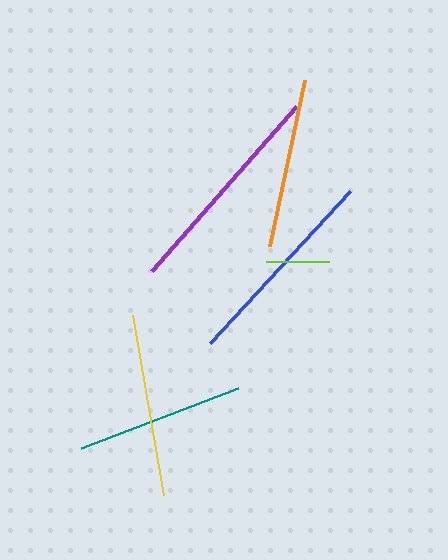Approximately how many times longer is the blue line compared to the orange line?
The blue line is approximately 1.2 times the length of the orange line.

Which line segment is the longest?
The purple line is the longest at approximately 220 pixels.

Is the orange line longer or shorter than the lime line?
The orange line is longer than the lime line.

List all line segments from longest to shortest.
From longest to shortest: purple, blue, yellow, orange, teal, lime.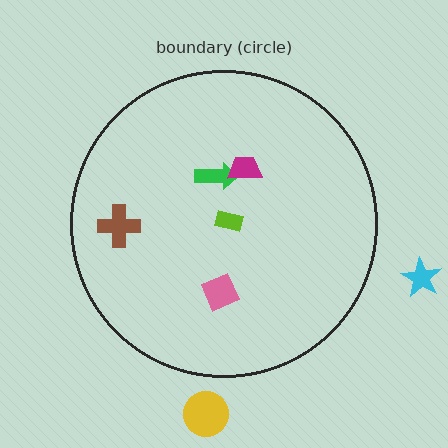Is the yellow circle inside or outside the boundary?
Outside.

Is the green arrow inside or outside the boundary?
Inside.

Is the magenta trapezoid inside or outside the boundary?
Inside.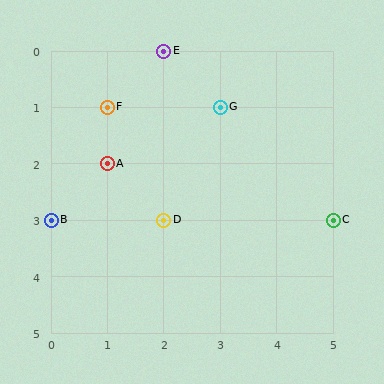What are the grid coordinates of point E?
Point E is at grid coordinates (2, 0).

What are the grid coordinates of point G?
Point G is at grid coordinates (3, 1).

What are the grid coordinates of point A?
Point A is at grid coordinates (1, 2).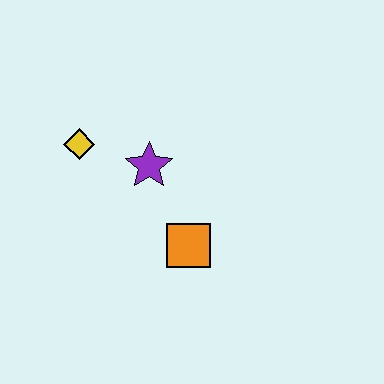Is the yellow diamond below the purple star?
No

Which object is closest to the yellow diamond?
The purple star is closest to the yellow diamond.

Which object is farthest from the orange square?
The yellow diamond is farthest from the orange square.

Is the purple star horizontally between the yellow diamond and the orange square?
Yes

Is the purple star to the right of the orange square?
No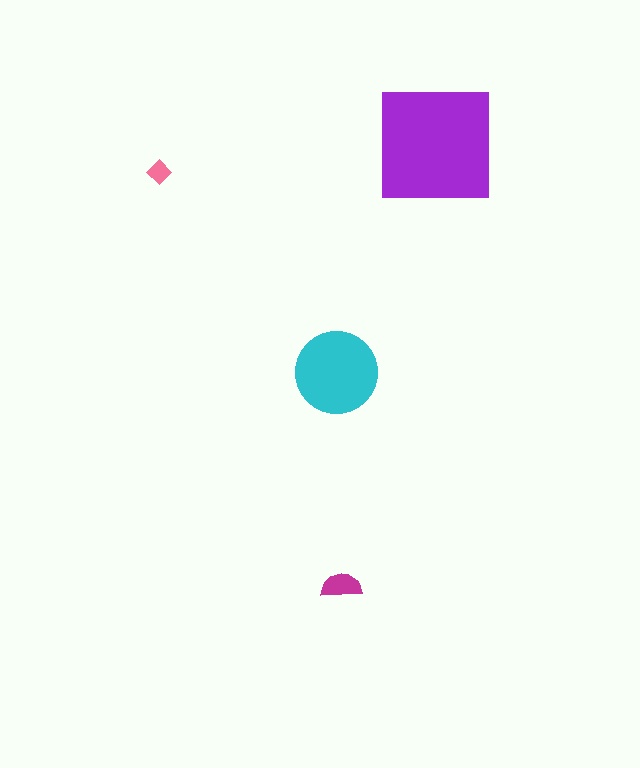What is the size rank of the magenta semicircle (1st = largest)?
3rd.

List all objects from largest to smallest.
The purple square, the cyan circle, the magenta semicircle, the pink diamond.